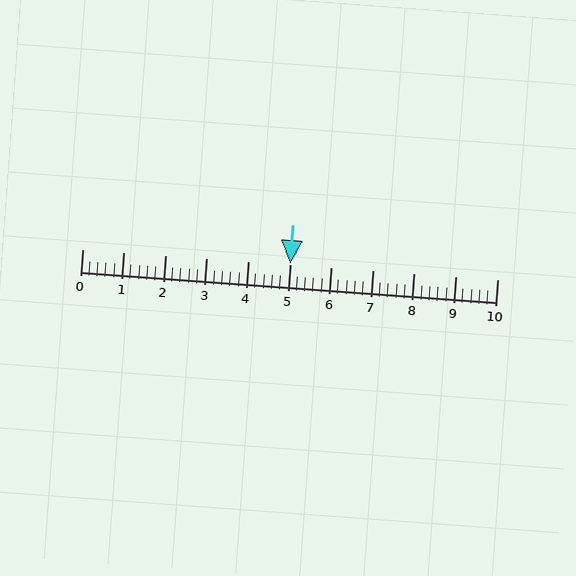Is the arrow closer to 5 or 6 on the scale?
The arrow is closer to 5.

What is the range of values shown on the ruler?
The ruler shows values from 0 to 10.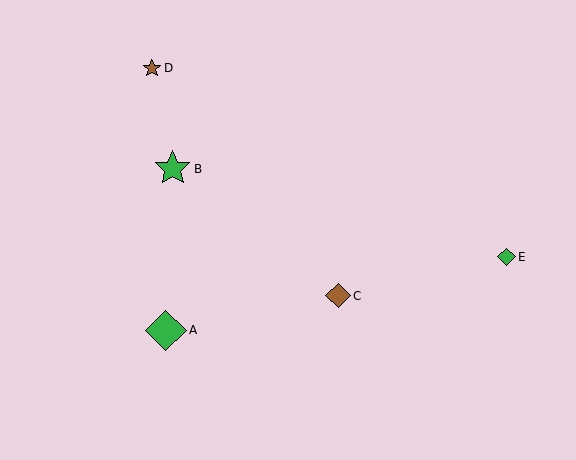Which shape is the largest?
The green diamond (labeled A) is the largest.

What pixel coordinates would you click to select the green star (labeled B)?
Click at (173, 169) to select the green star B.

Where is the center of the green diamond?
The center of the green diamond is at (506, 257).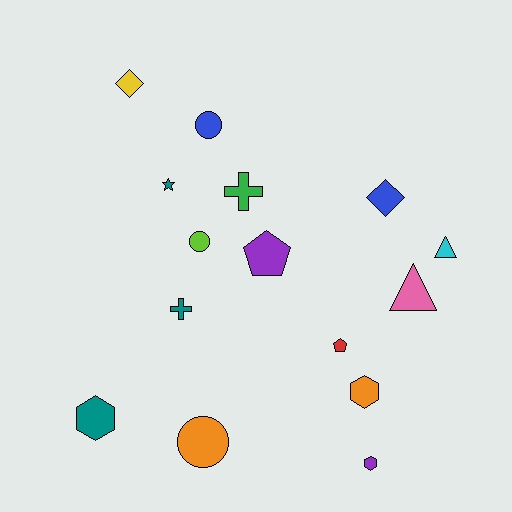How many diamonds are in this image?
There are 2 diamonds.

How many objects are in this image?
There are 15 objects.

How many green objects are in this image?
There is 1 green object.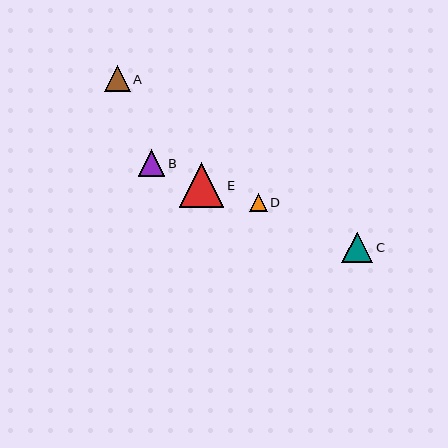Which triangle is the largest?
Triangle E is the largest with a size of approximately 45 pixels.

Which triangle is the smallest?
Triangle D is the smallest with a size of approximately 18 pixels.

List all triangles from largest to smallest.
From largest to smallest: E, C, B, A, D.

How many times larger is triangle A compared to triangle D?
Triangle A is approximately 1.4 times the size of triangle D.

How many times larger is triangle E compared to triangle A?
Triangle E is approximately 1.8 times the size of triangle A.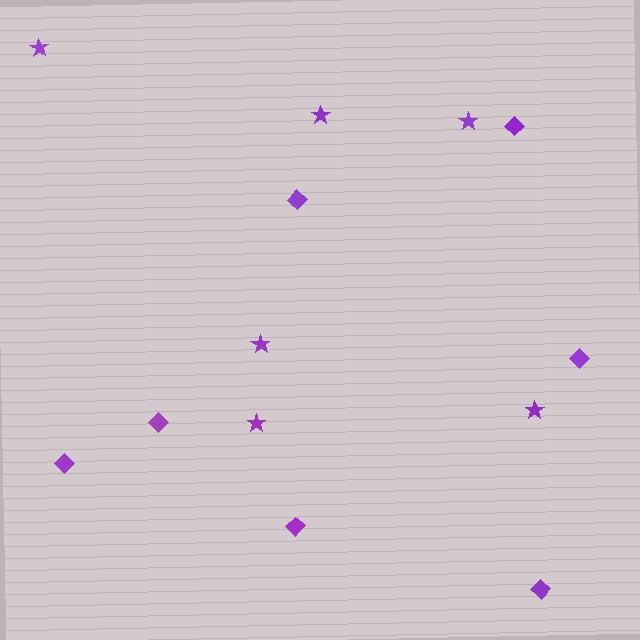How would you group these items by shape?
There are 2 groups: one group of stars (6) and one group of diamonds (7).